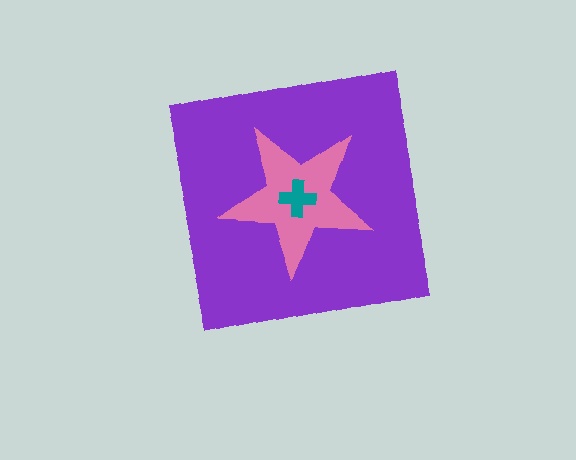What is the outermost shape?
The purple square.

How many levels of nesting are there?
3.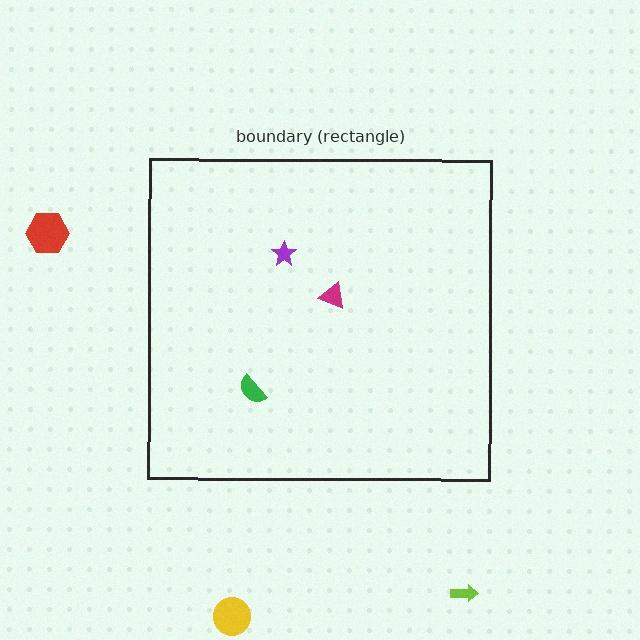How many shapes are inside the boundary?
3 inside, 3 outside.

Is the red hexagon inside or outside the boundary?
Outside.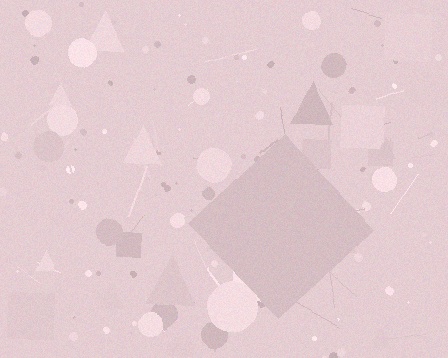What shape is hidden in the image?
A diamond is hidden in the image.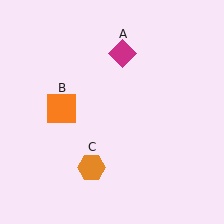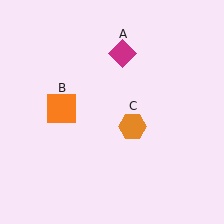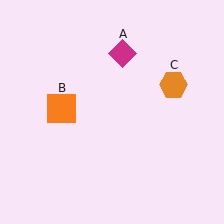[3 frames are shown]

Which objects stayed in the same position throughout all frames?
Magenta diamond (object A) and orange square (object B) remained stationary.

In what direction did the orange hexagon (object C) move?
The orange hexagon (object C) moved up and to the right.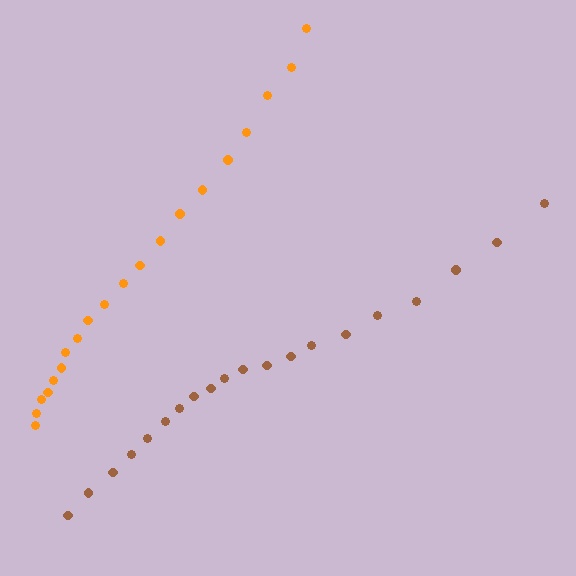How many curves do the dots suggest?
There are 2 distinct paths.